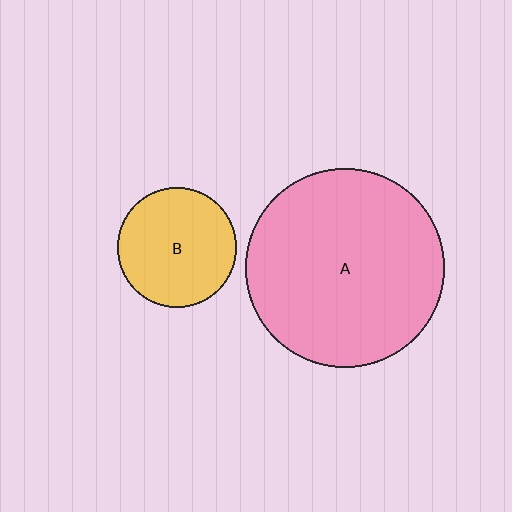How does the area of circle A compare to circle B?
Approximately 2.8 times.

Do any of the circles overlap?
No, none of the circles overlap.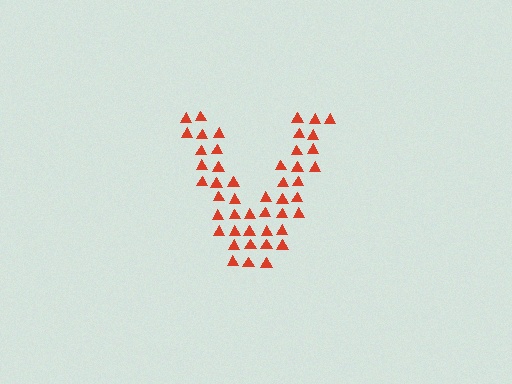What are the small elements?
The small elements are triangles.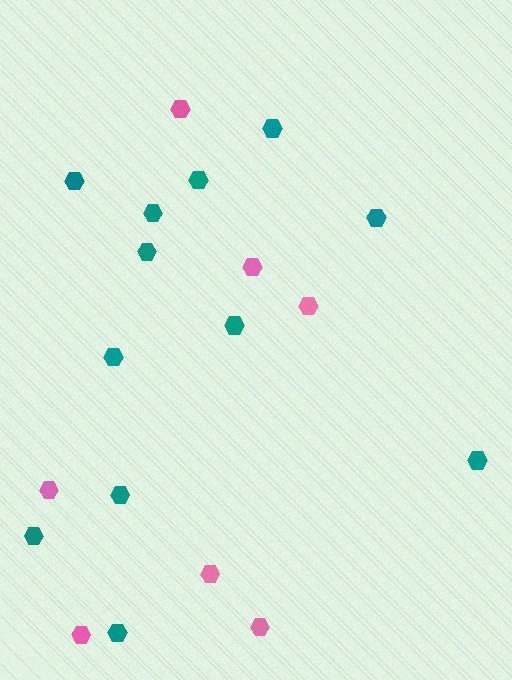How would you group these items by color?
There are 2 groups: one group of teal hexagons (12) and one group of pink hexagons (7).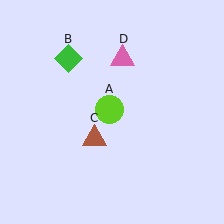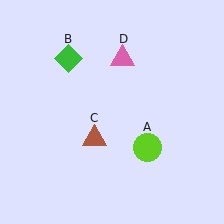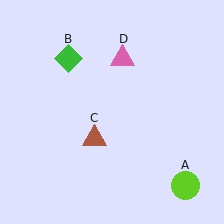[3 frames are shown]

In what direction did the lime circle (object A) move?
The lime circle (object A) moved down and to the right.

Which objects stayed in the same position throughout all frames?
Green diamond (object B) and brown triangle (object C) and pink triangle (object D) remained stationary.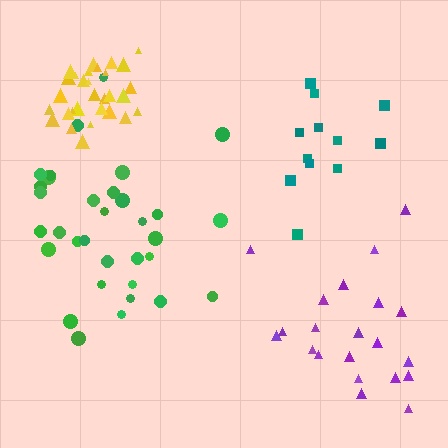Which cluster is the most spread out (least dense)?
Purple.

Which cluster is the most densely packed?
Yellow.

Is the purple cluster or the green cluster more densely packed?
Green.